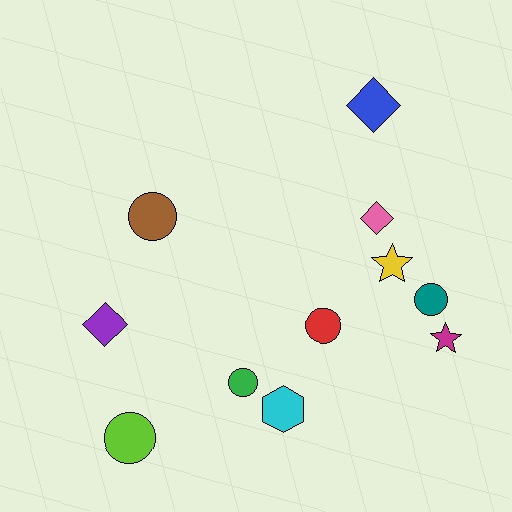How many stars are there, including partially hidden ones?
There are 2 stars.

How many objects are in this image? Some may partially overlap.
There are 11 objects.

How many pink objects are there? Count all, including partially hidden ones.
There is 1 pink object.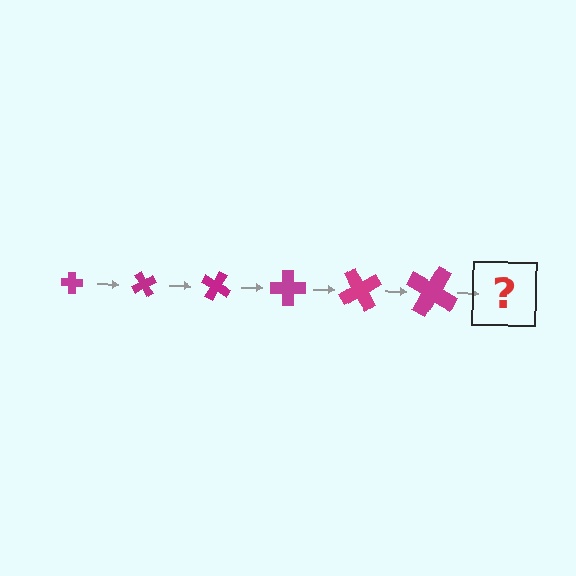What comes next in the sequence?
The next element should be a cross, larger than the previous one and rotated 360 degrees from the start.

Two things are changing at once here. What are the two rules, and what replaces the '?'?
The two rules are that the cross grows larger each step and it rotates 60 degrees each step. The '?' should be a cross, larger than the previous one and rotated 360 degrees from the start.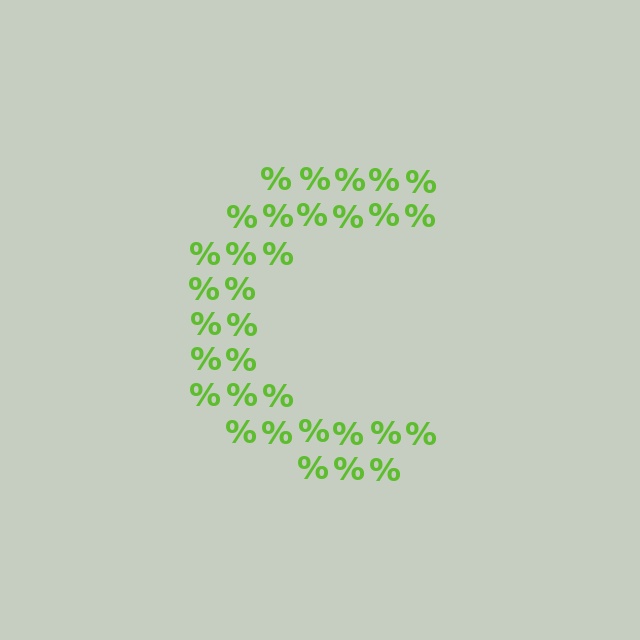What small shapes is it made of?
It is made of small percent signs.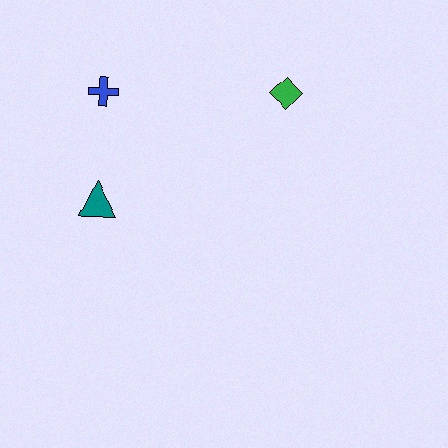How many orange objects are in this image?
There are no orange objects.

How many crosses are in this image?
There is 1 cross.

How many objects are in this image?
There are 3 objects.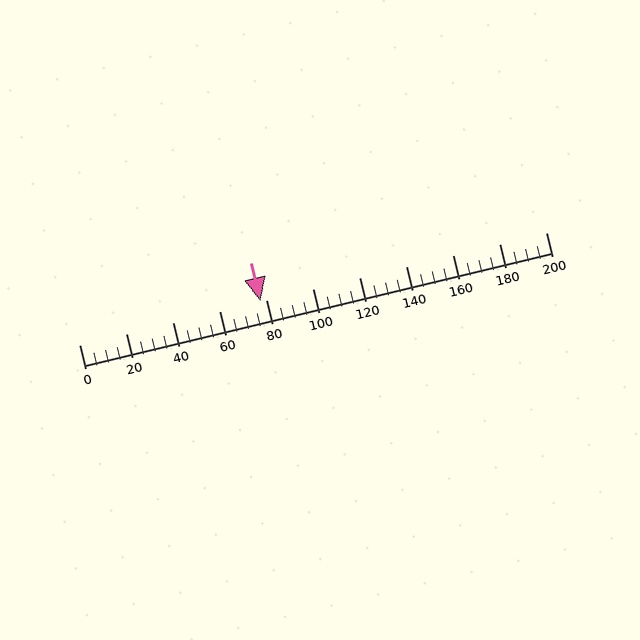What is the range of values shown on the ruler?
The ruler shows values from 0 to 200.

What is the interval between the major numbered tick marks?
The major tick marks are spaced 20 units apart.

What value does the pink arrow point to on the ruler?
The pink arrow points to approximately 78.